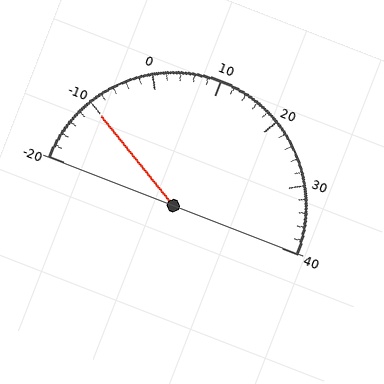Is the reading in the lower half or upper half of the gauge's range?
The reading is in the lower half of the range (-20 to 40).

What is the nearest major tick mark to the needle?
The nearest major tick mark is -10.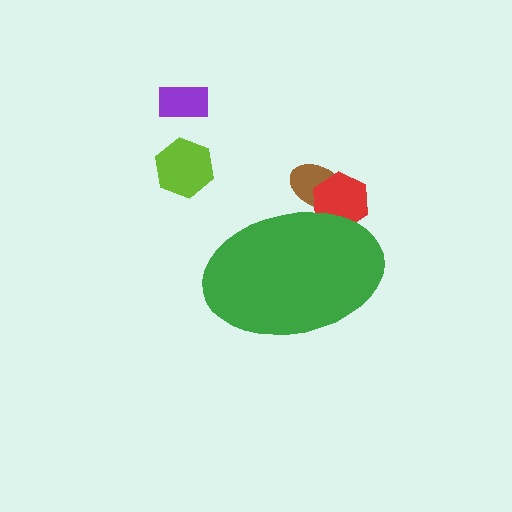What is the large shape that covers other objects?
A green ellipse.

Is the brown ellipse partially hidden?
Yes, the brown ellipse is partially hidden behind the green ellipse.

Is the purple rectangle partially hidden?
No, the purple rectangle is fully visible.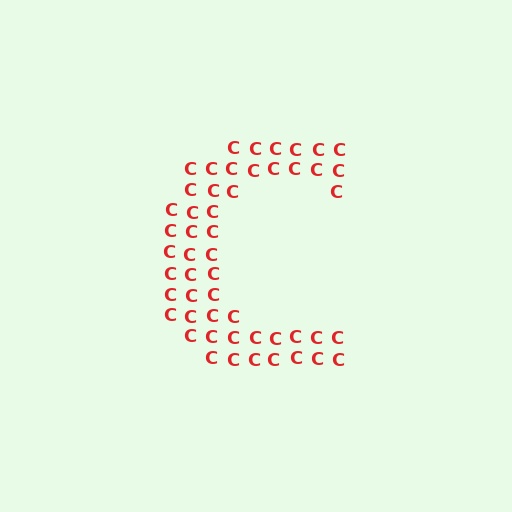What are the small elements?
The small elements are letter C's.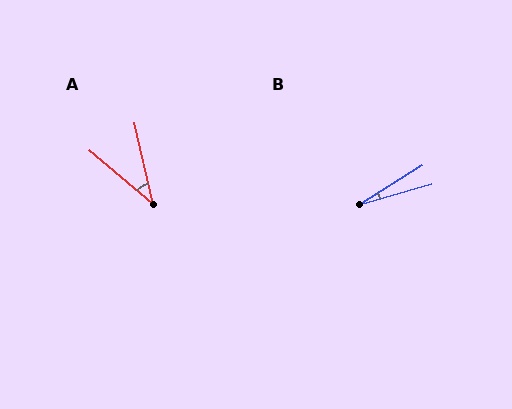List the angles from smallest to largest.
B (17°), A (37°).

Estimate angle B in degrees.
Approximately 17 degrees.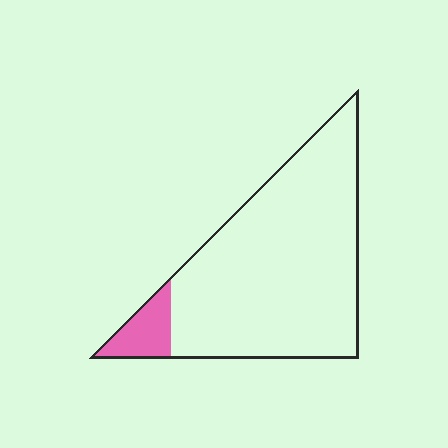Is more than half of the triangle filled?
No.